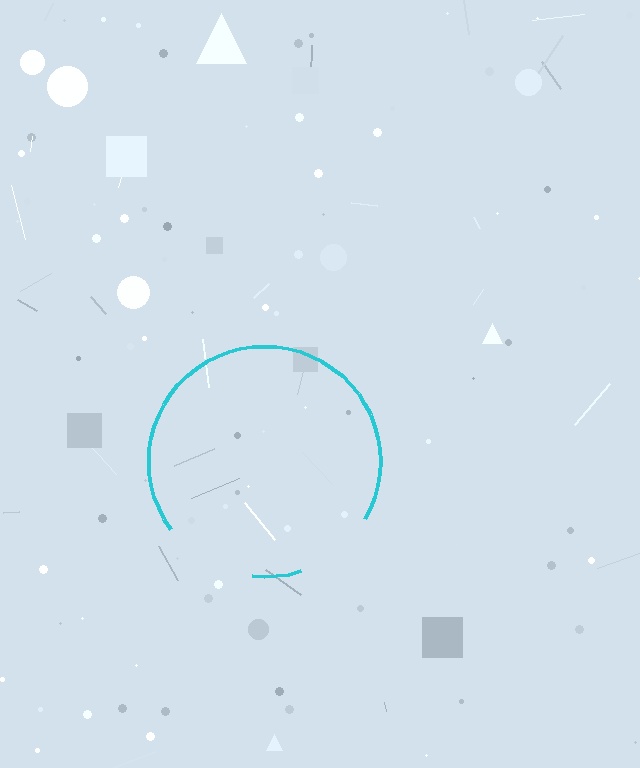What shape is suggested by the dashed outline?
The dashed outline suggests a circle.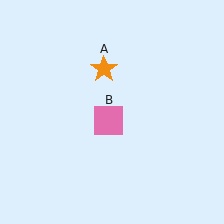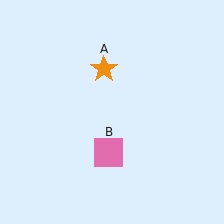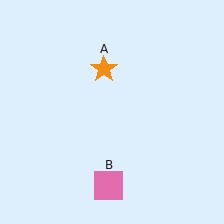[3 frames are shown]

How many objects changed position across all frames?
1 object changed position: pink square (object B).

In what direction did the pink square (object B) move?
The pink square (object B) moved down.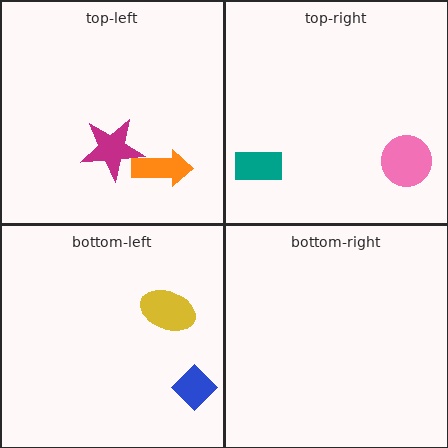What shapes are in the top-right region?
The teal rectangle, the pink circle.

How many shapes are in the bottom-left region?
2.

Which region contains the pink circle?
The top-right region.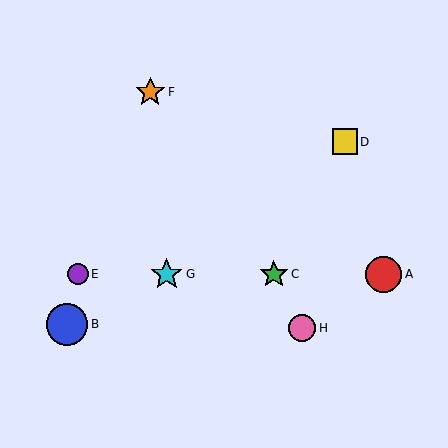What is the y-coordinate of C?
Object C is at y≈274.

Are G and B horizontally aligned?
No, G is at y≈274 and B is at y≈324.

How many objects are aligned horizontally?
4 objects (A, C, E, G) are aligned horizontally.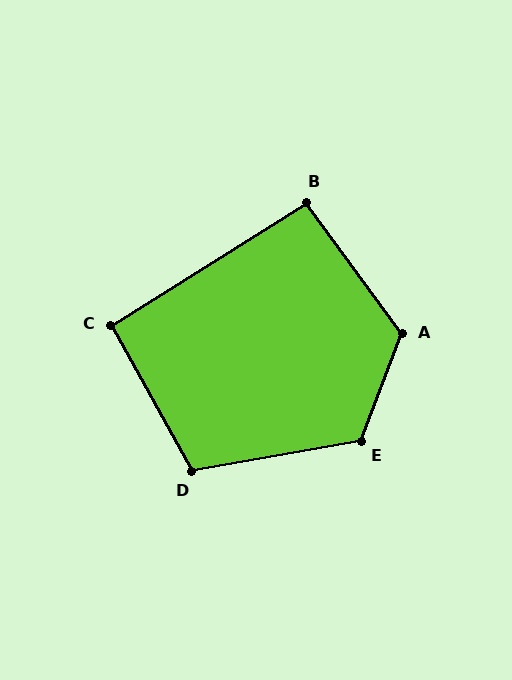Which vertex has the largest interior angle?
A, at approximately 123 degrees.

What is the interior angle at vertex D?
Approximately 109 degrees (obtuse).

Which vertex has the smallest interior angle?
C, at approximately 93 degrees.